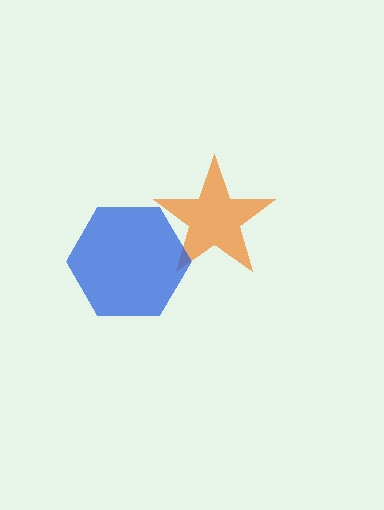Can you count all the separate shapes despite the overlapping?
Yes, there are 2 separate shapes.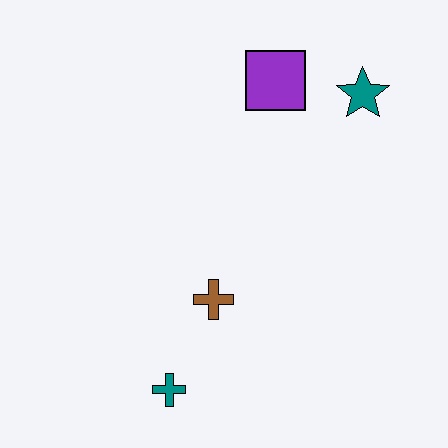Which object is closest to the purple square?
The teal star is closest to the purple square.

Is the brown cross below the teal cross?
No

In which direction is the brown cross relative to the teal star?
The brown cross is below the teal star.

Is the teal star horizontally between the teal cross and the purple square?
No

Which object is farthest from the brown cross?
The teal star is farthest from the brown cross.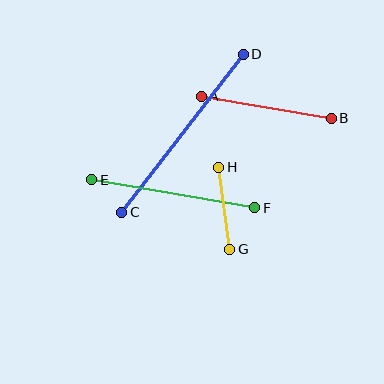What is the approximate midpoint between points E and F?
The midpoint is at approximately (173, 194) pixels.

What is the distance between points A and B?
The distance is approximately 132 pixels.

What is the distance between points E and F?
The distance is approximately 166 pixels.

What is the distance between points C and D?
The distance is approximately 200 pixels.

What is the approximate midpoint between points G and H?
The midpoint is at approximately (224, 208) pixels.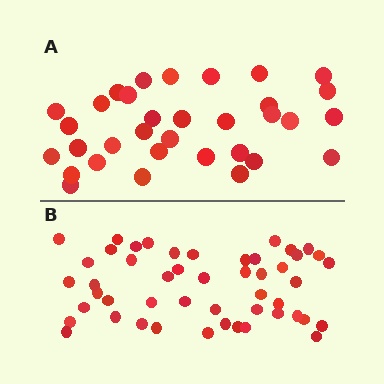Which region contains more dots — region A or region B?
Region B (the bottom region) has more dots.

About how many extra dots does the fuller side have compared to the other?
Region B has approximately 15 more dots than region A.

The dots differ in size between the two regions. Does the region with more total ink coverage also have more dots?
No. Region A has more total ink coverage because its dots are larger, but region B actually contains more individual dots. Total area can be misleading — the number of items is what matters here.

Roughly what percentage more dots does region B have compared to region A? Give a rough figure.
About 50% more.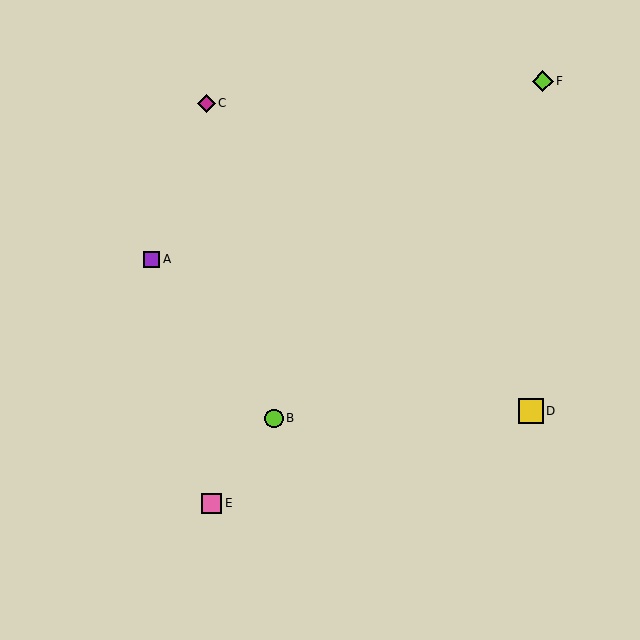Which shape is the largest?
The yellow square (labeled D) is the largest.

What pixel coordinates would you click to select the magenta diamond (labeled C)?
Click at (206, 103) to select the magenta diamond C.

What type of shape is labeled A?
Shape A is a purple square.